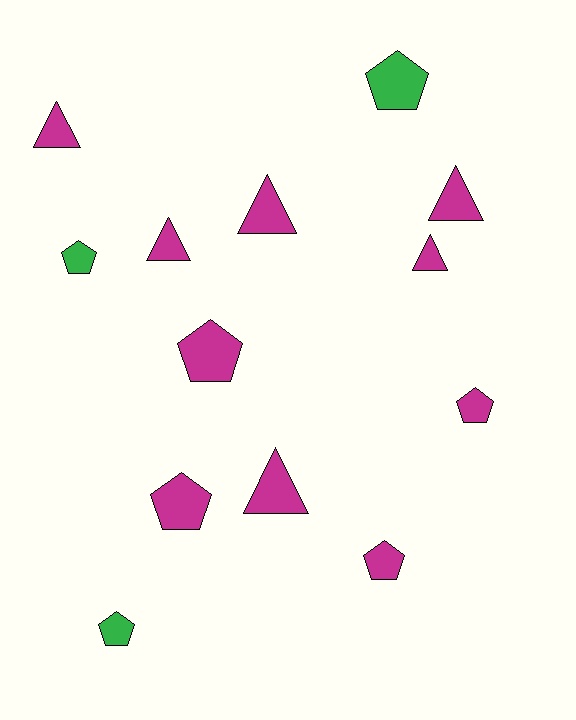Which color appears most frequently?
Magenta, with 10 objects.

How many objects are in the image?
There are 13 objects.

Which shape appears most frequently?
Pentagon, with 7 objects.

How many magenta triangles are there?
There are 6 magenta triangles.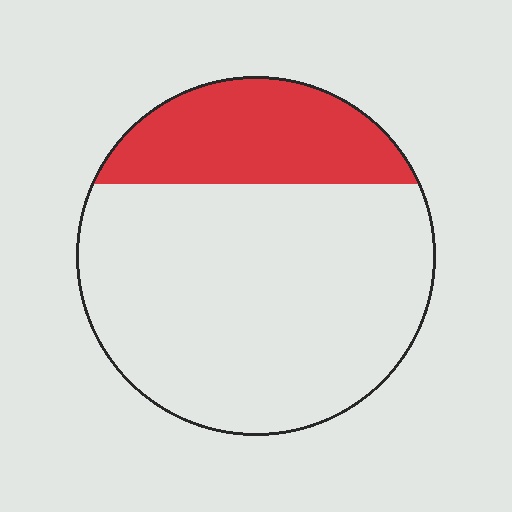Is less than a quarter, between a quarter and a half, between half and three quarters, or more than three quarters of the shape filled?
Between a quarter and a half.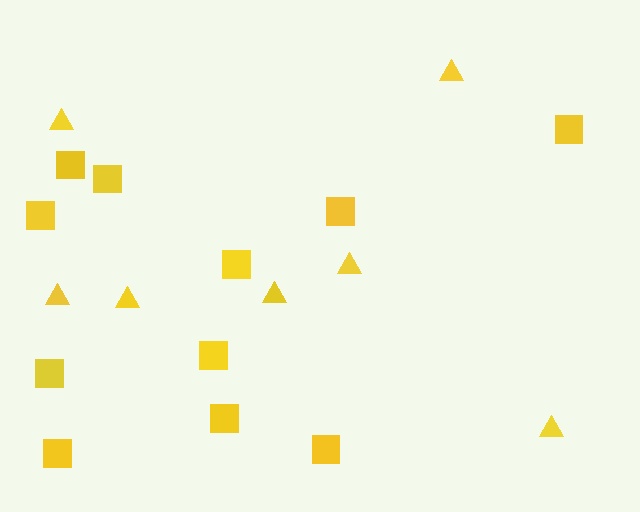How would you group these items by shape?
There are 2 groups: one group of triangles (7) and one group of squares (11).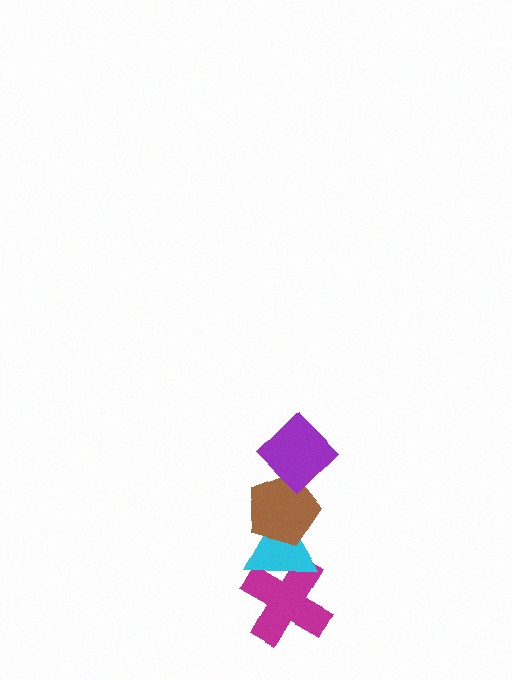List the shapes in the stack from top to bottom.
From top to bottom: the purple diamond, the brown pentagon, the cyan triangle, the magenta cross.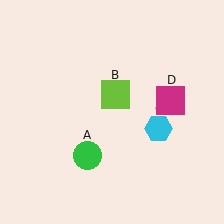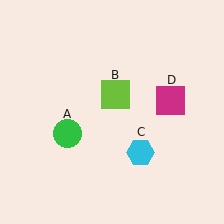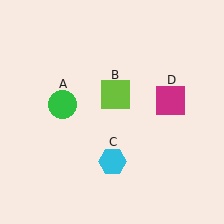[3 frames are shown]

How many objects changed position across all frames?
2 objects changed position: green circle (object A), cyan hexagon (object C).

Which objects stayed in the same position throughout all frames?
Lime square (object B) and magenta square (object D) remained stationary.